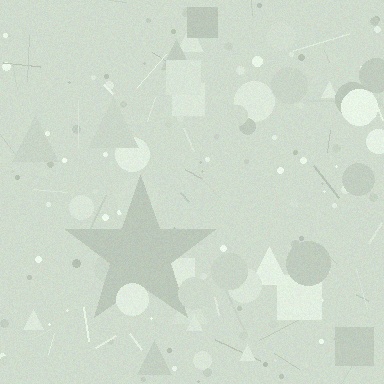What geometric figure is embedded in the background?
A star is embedded in the background.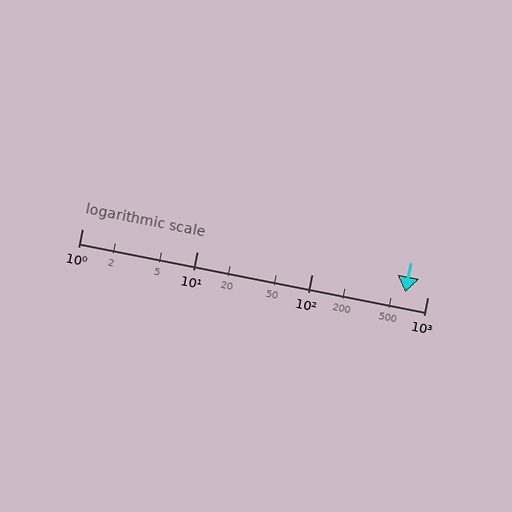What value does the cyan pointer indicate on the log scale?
The pointer indicates approximately 640.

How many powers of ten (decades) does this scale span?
The scale spans 3 decades, from 1 to 1000.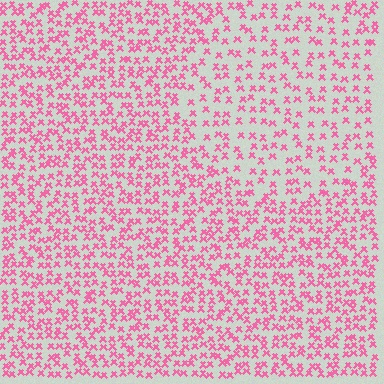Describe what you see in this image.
The image contains small pink elements arranged at two different densities. A circle-shaped region is visible where the elements are less densely packed than the surrounding area.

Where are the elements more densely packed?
The elements are more densely packed outside the circle boundary.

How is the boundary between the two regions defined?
The boundary is defined by a change in element density (approximately 1.7x ratio). All elements are the same color, size, and shape.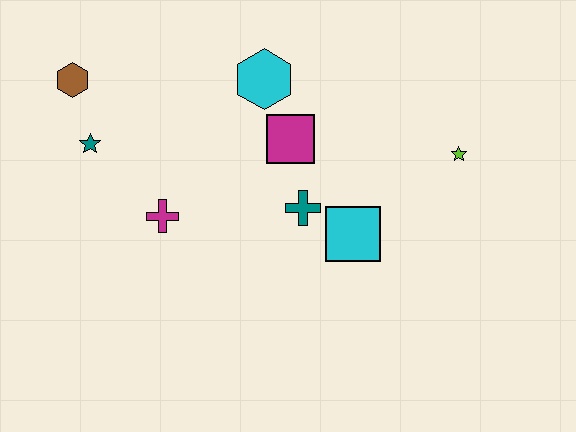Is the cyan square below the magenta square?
Yes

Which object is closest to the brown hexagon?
The teal star is closest to the brown hexagon.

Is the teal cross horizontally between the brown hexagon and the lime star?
Yes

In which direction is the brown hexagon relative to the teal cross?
The brown hexagon is to the left of the teal cross.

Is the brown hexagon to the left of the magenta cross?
Yes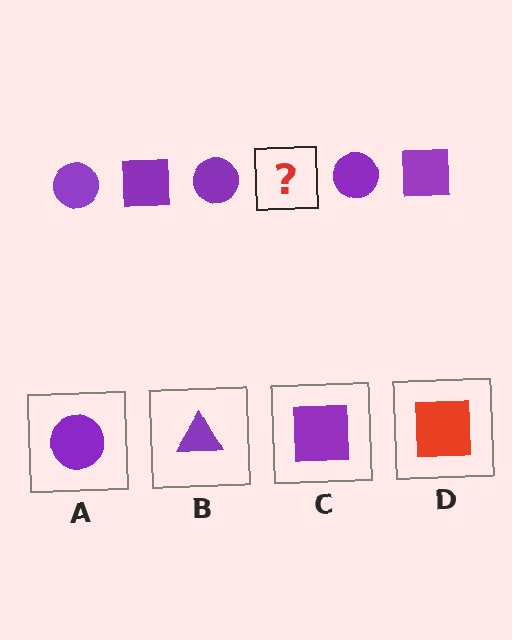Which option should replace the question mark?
Option C.